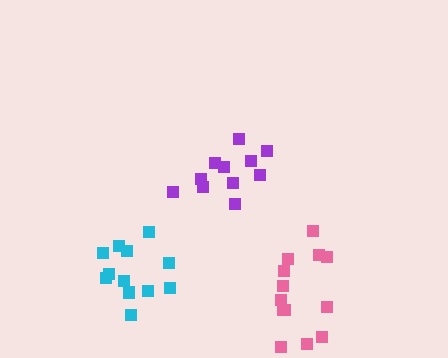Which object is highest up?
The purple cluster is topmost.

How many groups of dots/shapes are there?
There are 3 groups.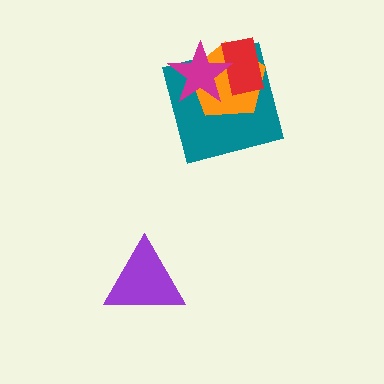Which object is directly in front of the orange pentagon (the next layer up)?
The red rectangle is directly in front of the orange pentagon.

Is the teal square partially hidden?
Yes, it is partially covered by another shape.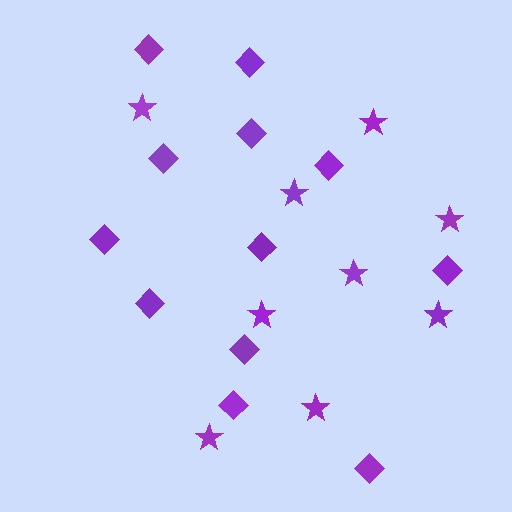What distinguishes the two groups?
There are 2 groups: one group of diamonds (12) and one group of stars (9).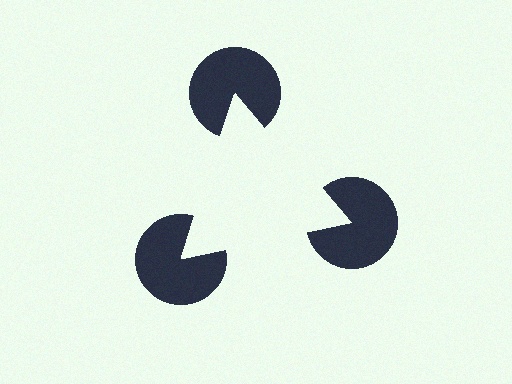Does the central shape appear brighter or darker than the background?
It typically appears slightly brighter than the background, even though no actual brightness change is drawn.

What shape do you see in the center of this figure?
An illusory triangle — its edges are inferred from the aligned wedge cuts in the pac-man discs, not physically drawn.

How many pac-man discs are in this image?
There are 3 — one at each vertex of the illusory triangle.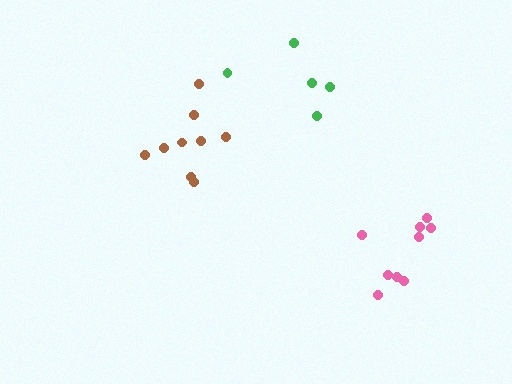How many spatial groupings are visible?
There are 3 spatial groupings.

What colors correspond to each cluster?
The clusters are colored: pink, brown, green.